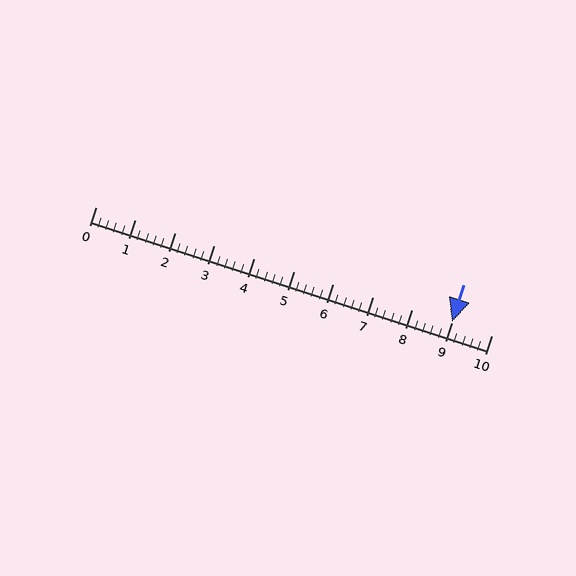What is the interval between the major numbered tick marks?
The major tick marks are spaced 1 units apart.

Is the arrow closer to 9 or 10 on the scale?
The arrow is closer to 9.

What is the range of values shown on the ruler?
The ruler shows values from 0 to 10.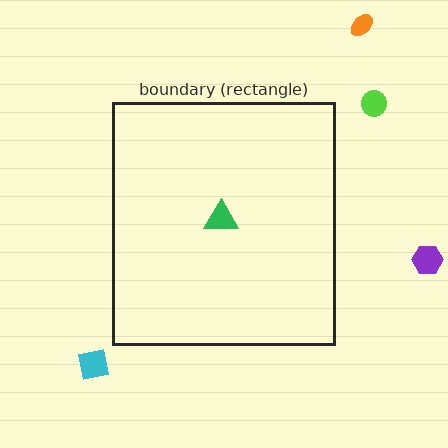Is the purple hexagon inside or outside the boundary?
Outside.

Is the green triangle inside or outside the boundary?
Inside.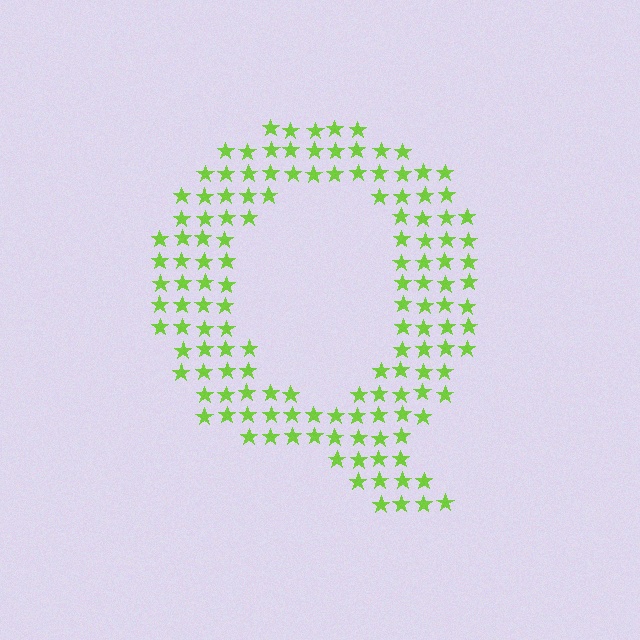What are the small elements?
The small elements are stars.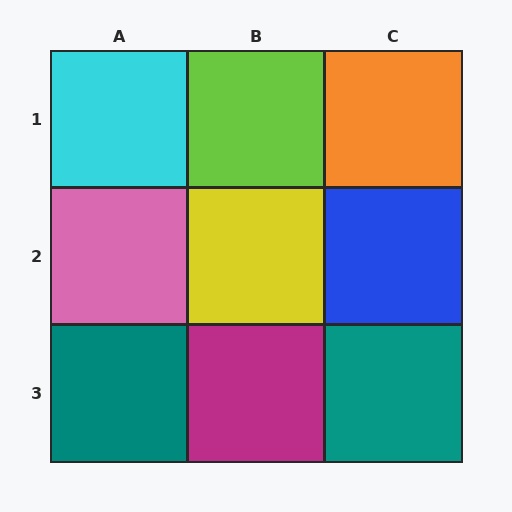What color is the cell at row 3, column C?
Teal.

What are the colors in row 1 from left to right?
Cyan, lime, orange.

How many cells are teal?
2 cells are teal.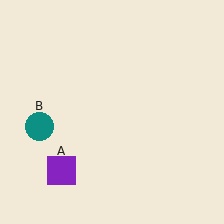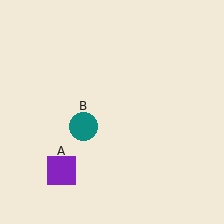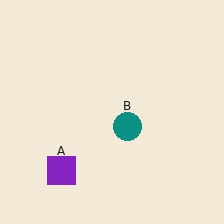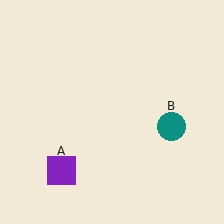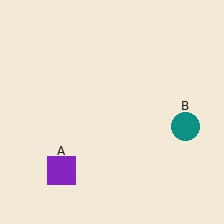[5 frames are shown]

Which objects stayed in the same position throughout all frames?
Purple square (object A) remained stationary.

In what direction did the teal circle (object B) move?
The teal circle (object B) moved right.